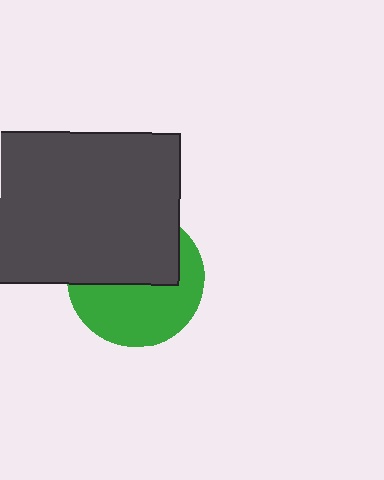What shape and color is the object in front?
The object in front is a dark gray rectangle.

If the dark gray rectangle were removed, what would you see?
You would see the complete green circle.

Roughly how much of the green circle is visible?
About half of it is visible (roughly 52%).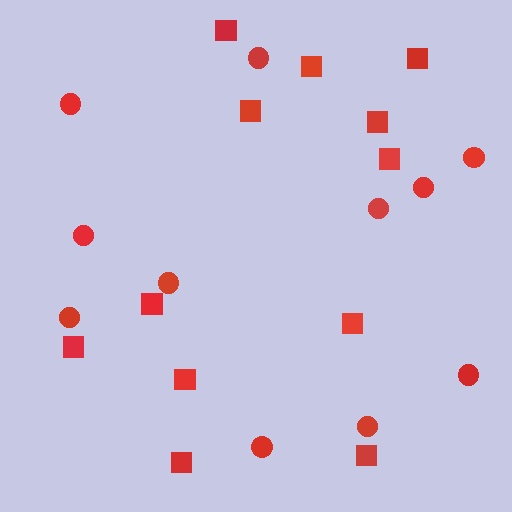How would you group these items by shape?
There are 2 groups: one group of circles (11) and one group of squares (12).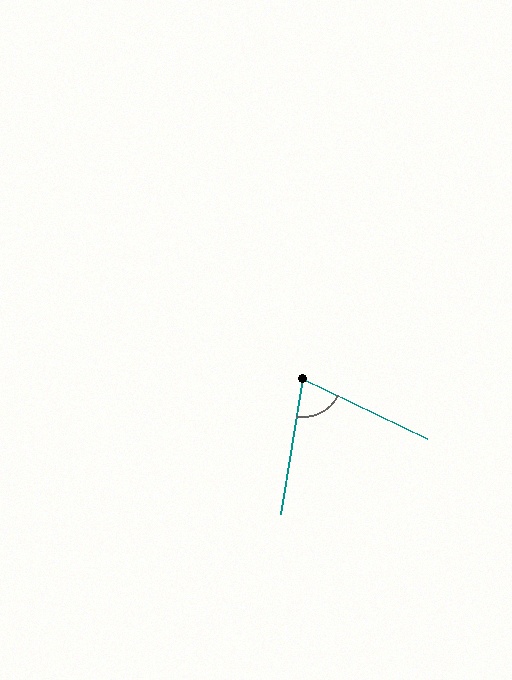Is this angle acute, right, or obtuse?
It is acute.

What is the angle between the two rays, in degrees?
Approximately 74 degrees.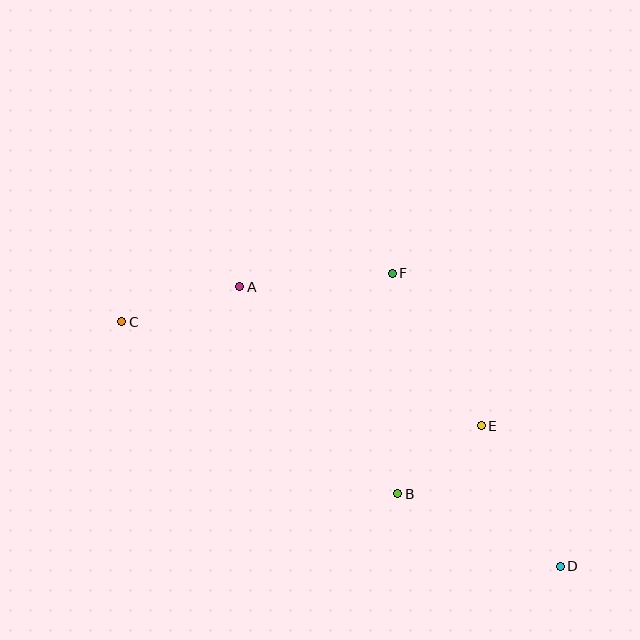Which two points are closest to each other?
Points B and E are closest to each other.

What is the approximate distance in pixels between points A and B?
The distance between A and B is approximately 260 pixels.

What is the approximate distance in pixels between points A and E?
The distance between A and E is approximately 279 pixels.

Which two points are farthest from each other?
Points C and D are farthest from each other.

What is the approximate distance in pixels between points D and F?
The distance between D and F is approximately 338 pixels.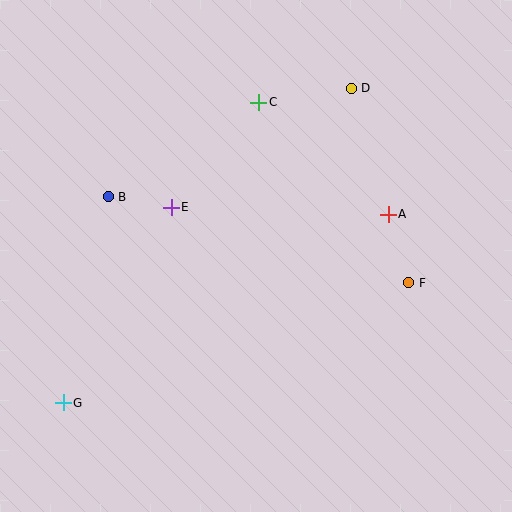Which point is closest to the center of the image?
Point E at (171, 207) is closest to the center.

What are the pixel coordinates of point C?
Point C is at (259, 102).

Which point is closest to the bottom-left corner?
Point G is closest to the bottom-left corner.